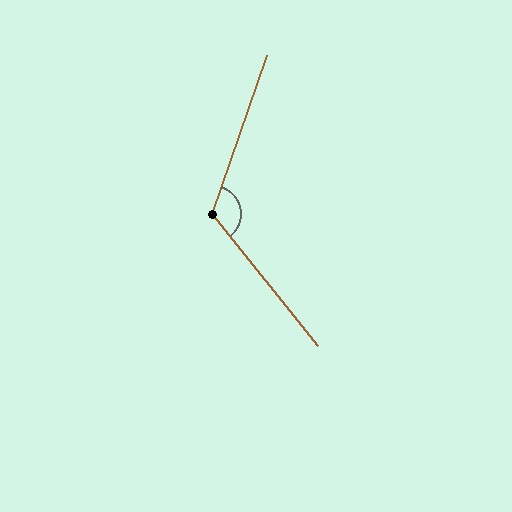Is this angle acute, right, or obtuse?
It is obtuse.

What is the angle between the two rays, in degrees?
Approximately 122 degrees.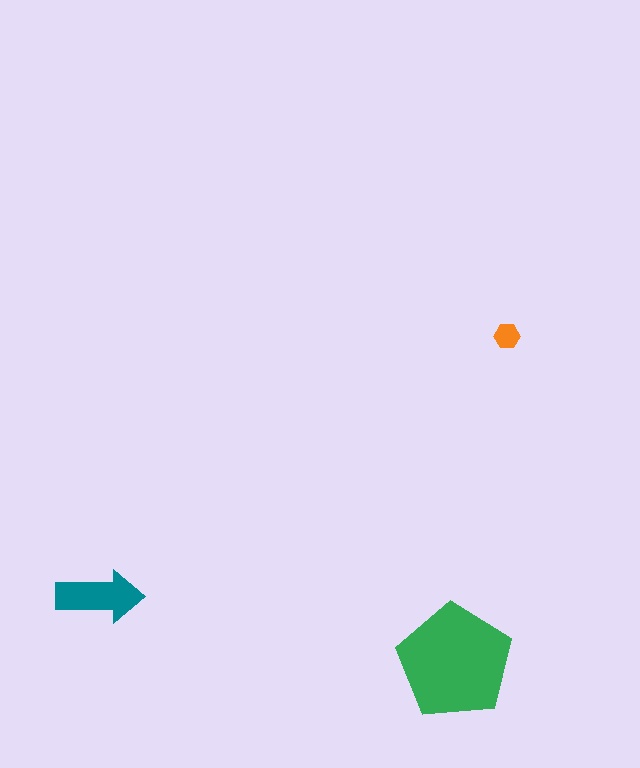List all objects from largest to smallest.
The green pentagon, the teal arrow, the orange hexagon.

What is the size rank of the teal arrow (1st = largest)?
2nd.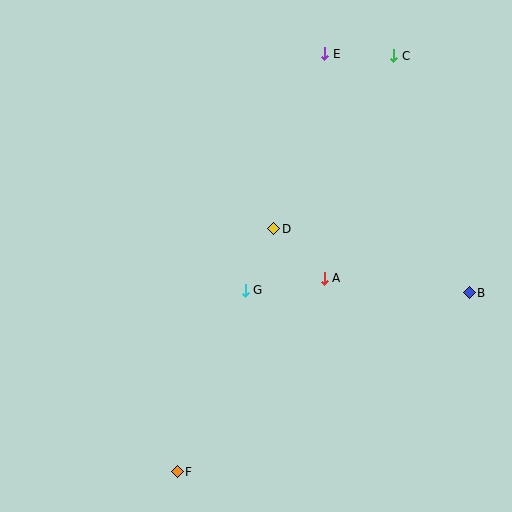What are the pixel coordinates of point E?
Point E is at (325, 54).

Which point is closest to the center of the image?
Point D at (274, 229) is closest to the center.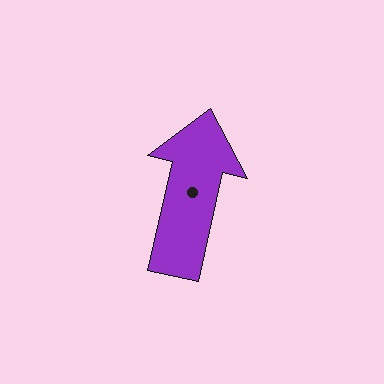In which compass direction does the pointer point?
North.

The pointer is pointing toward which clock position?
Roughly 12 o'clock.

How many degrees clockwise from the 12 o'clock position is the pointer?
Approximately 13 degrees.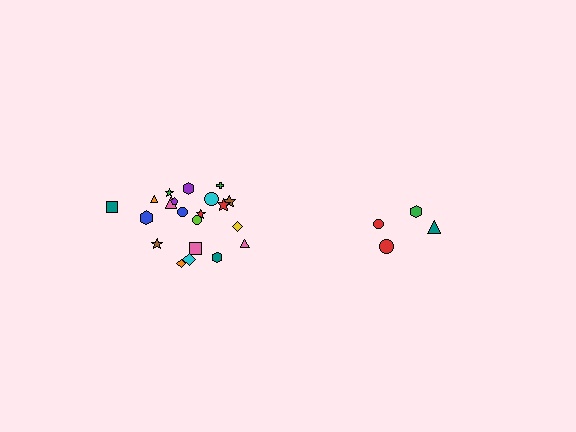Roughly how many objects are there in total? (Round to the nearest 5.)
Roughly 25 objects in total.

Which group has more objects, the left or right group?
The left group.